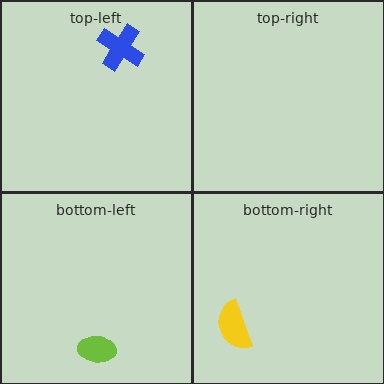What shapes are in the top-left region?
The blue cross.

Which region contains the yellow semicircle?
The bottom-right region.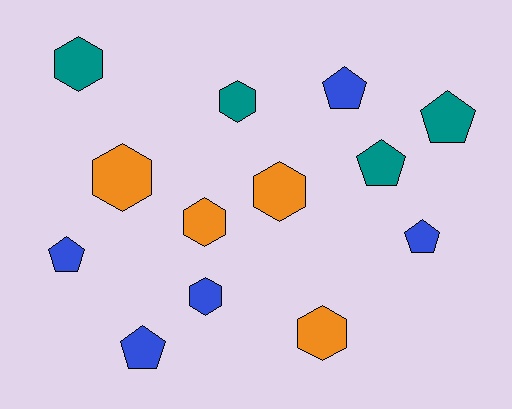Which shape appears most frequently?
Hexagon, with 7 objects.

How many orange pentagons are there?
There are no orange pentagons.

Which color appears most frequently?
Blue, with 5 objects.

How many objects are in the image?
There are 13 objects.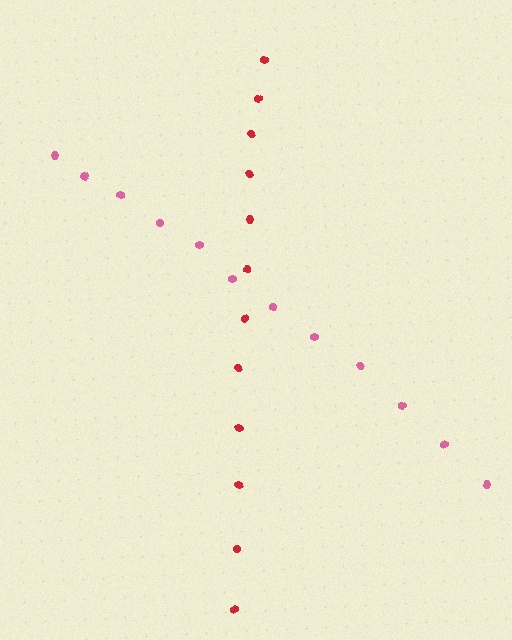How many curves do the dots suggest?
There are 2 distinct paths.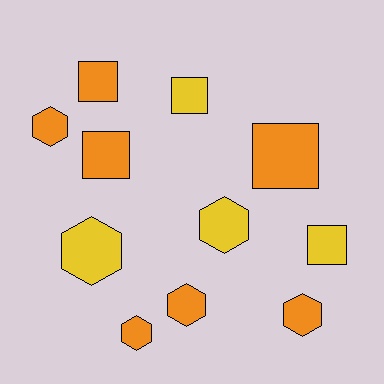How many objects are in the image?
There are 11 objects.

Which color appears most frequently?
Orange, with 7 objects.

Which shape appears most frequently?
Hexagon, with 6 objects.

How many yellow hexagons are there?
There are 2 yellow hexagons.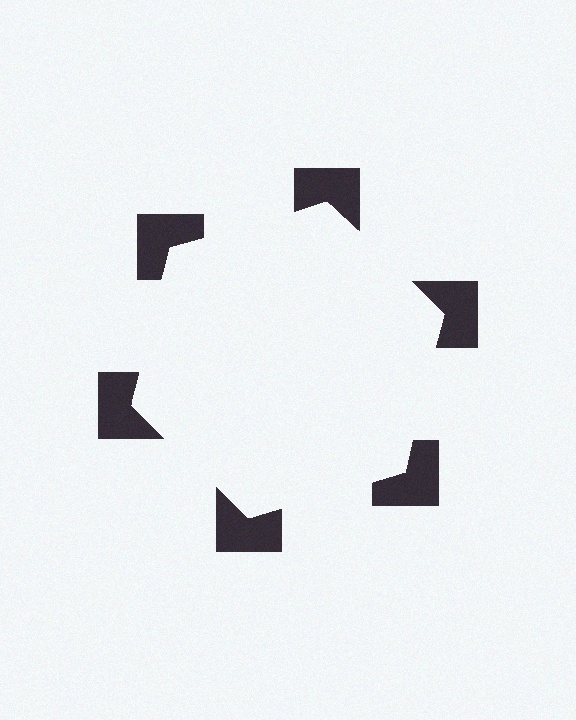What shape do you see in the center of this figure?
An illusory hexagon — its edges are inferred from the aligned wedge cuts in the notched squares, not physically drawn.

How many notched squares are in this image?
There are 6 — one at each vertex of the illusory hexagon.